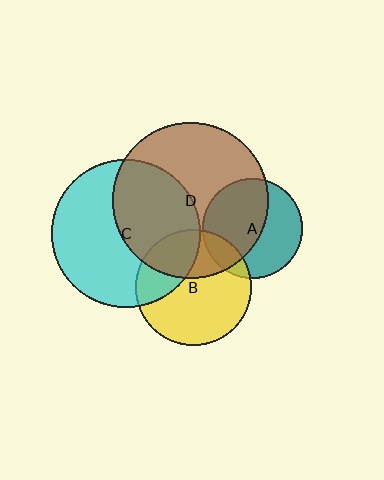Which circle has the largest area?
Circle D (brown).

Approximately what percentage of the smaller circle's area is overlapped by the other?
Approximately 15%.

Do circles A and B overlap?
Yes.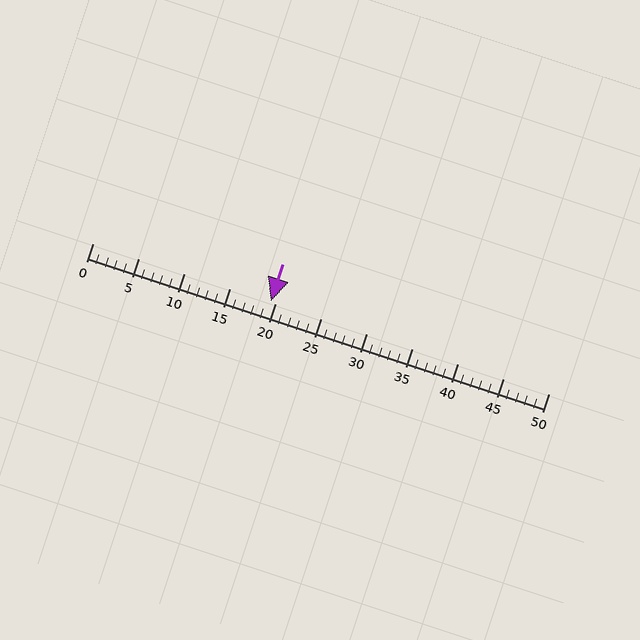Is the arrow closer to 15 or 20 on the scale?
The arrow is closer to 20.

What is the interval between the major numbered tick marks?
The major tick marks are spaced 5 units apart.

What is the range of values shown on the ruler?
The ruler shows values from 0 to 50.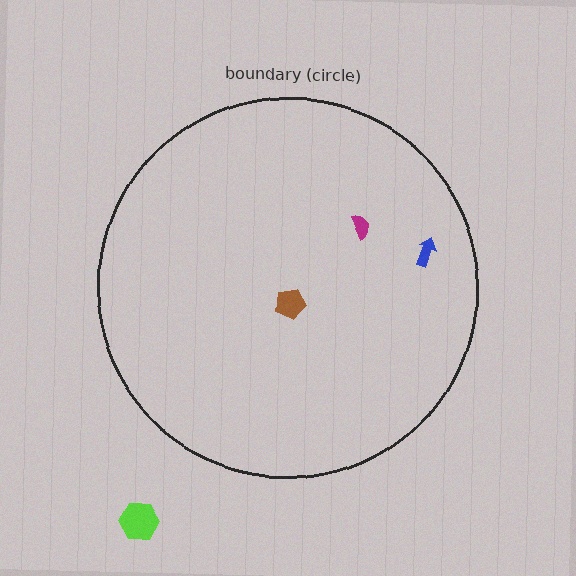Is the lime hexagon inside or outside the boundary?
Outside.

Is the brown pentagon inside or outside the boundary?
Inside.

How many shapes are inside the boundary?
3 inside, 1 outside.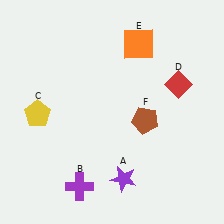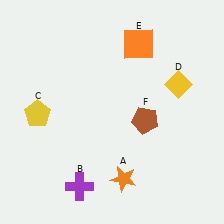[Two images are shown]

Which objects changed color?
A changed from purple to orange. D changed from red to yellow.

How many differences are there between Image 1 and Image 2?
There are 2 differences between the two images.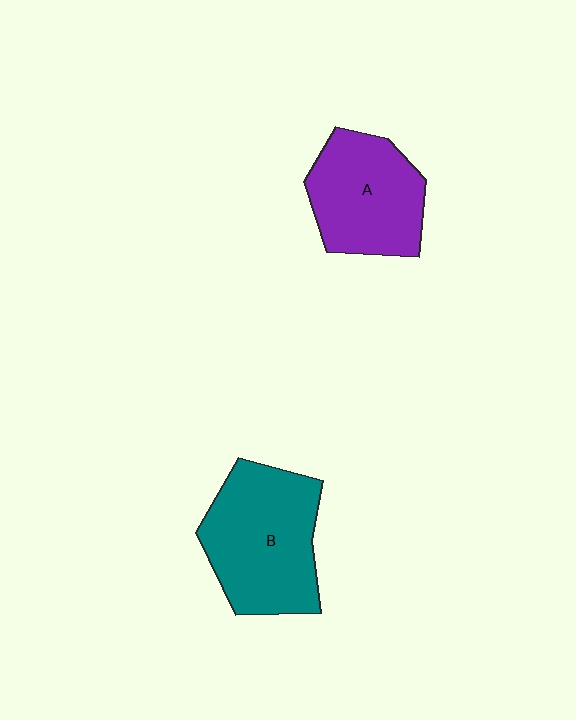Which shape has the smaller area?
Shape A (purple).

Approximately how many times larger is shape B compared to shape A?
Approximately 1.2 times.